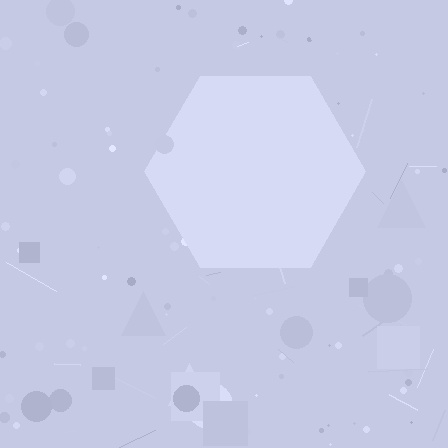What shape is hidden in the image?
A hexagon is hidden in the image.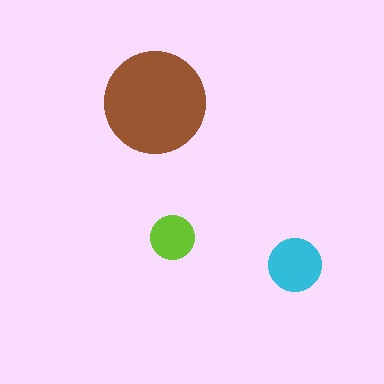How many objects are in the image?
There are 3 objects in the image.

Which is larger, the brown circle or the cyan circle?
The brown one.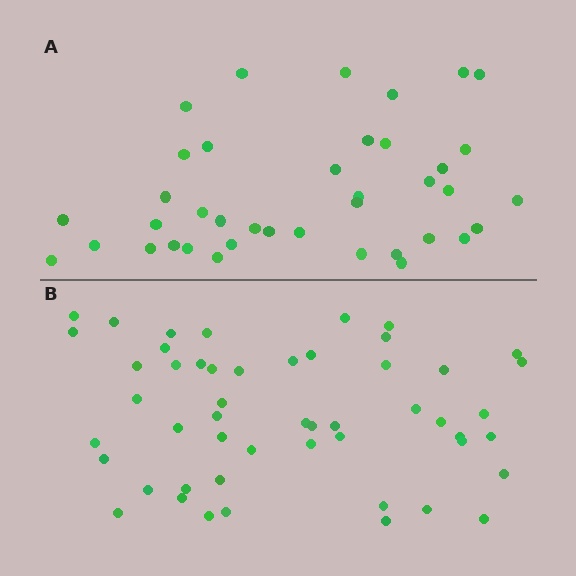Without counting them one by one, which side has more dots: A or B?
Region B (the bottom region) has more dots.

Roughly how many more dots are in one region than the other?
Region B has roughly 12 or so more dots than region A.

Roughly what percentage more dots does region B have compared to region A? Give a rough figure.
About 30% more.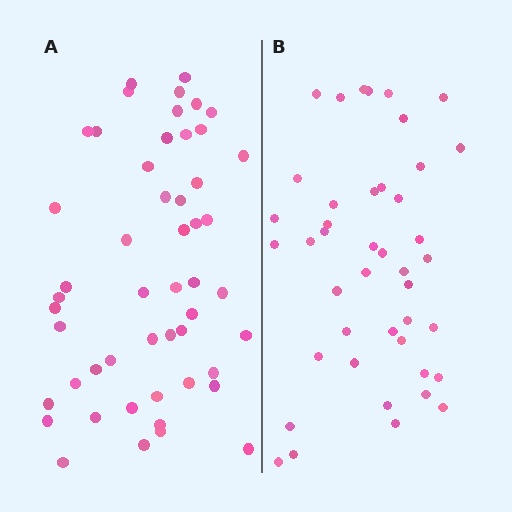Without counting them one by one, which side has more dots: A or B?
Region A (the left region) has more dots.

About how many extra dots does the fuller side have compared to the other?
Region A has roughly 8 or so more dots than region B.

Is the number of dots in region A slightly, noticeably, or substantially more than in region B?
Region A has only slightly more — the two regions are fairly close. The ratio is roughly 1.2 to 1.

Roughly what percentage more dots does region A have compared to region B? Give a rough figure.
About 20% more.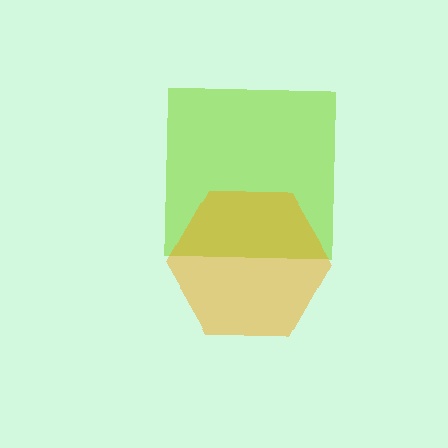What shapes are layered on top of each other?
The layered shapes are: a lime square, an orange hexagon.